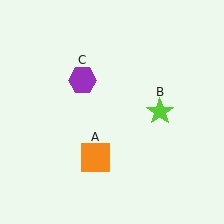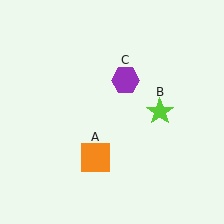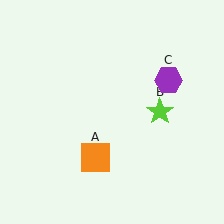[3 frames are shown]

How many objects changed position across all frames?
1 object changed position: purple hexagon (object C).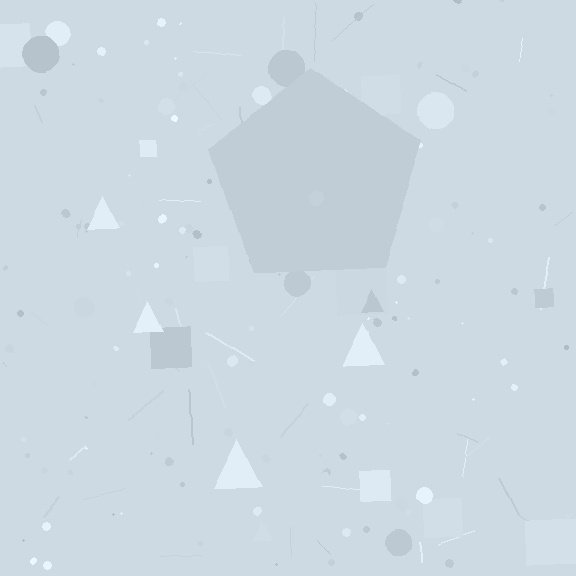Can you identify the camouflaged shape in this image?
The camouflaged shape is a pentagon.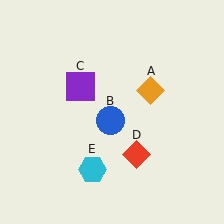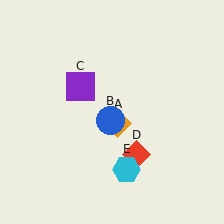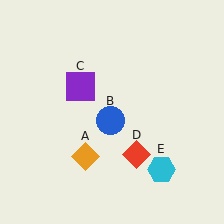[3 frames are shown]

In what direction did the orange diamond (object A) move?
The orange diamond (object A) moved down and to the left.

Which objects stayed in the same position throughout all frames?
Blue circle (object B) and purple square (object C) and red diamond (object D) remained stationary.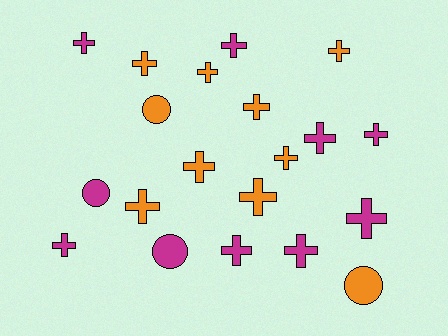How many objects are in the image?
There are 20 objects.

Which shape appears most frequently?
Cross, with 16 objects.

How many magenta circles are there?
There are 2 magenta circles.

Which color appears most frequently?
Magenta, with 10 objects.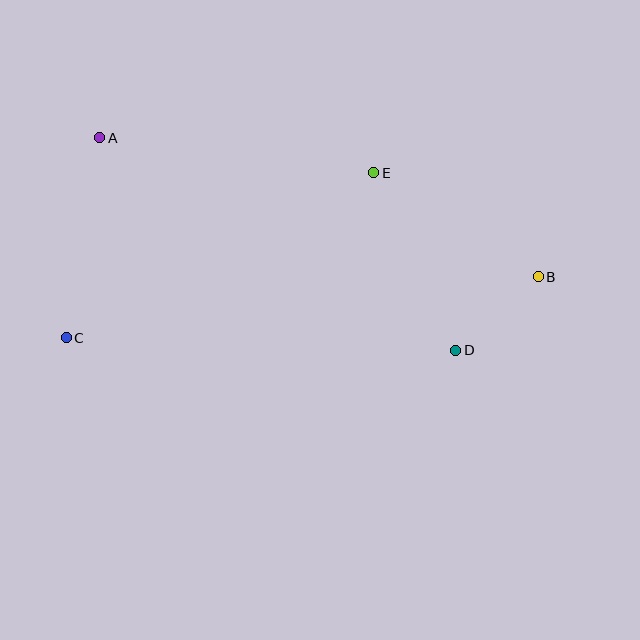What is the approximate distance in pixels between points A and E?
The distance between A and E is approximately 276 pixels.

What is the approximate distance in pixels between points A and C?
The distance between A and C is approximately 203 pixels.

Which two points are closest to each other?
Points B and D are closest to each other.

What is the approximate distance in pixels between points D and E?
The distance between D and E is approximately 196 pixels.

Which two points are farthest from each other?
Points B and C are farthest from each other.